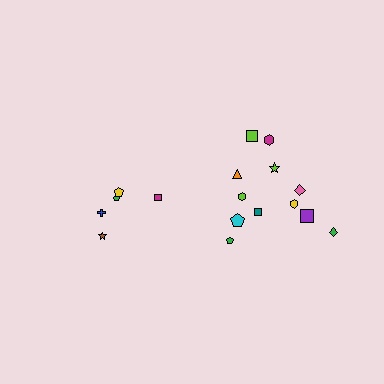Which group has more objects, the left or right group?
The right group.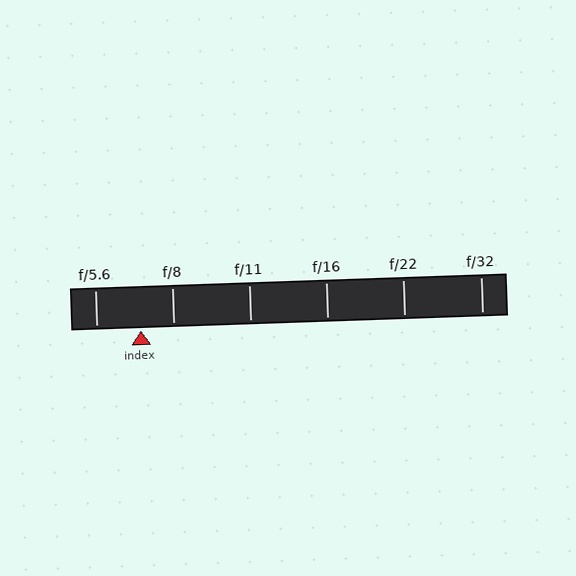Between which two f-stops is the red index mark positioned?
The index mark is between f/5.6 and f/8.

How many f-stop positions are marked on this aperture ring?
There are 6 f-stop positions marked.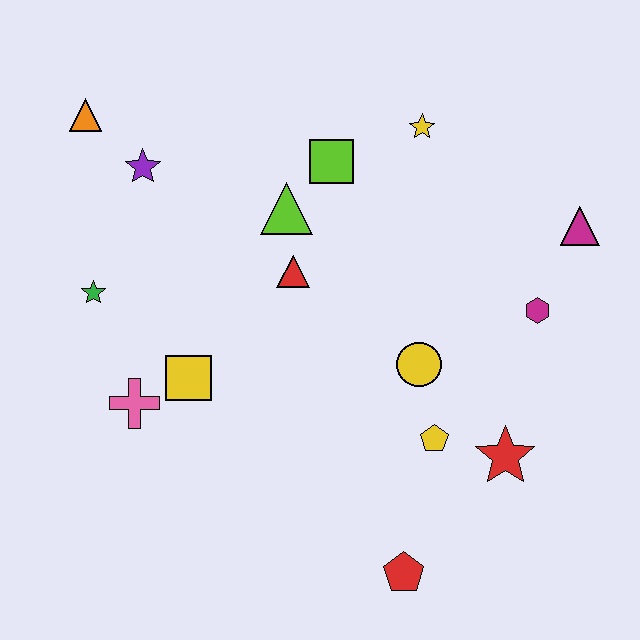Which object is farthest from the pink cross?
The magenta triangle is farthest from the pink cross.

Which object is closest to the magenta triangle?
The magenta hexagon is closest to the magenta triangle.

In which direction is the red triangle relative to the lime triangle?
The red triangle is below the lime triangle.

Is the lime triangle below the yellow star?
Yes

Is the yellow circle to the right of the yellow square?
Yes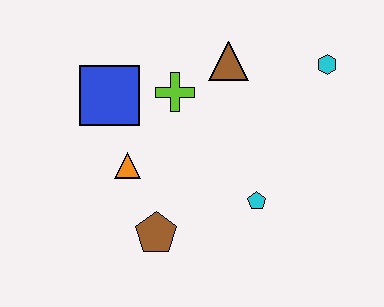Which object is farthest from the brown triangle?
The brown pentagon is farthest from the brown triangle.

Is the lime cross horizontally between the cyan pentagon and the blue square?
Yes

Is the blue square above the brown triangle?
No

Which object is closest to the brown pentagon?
The orange triangle is closest to the brown pentagon.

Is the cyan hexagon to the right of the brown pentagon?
Yes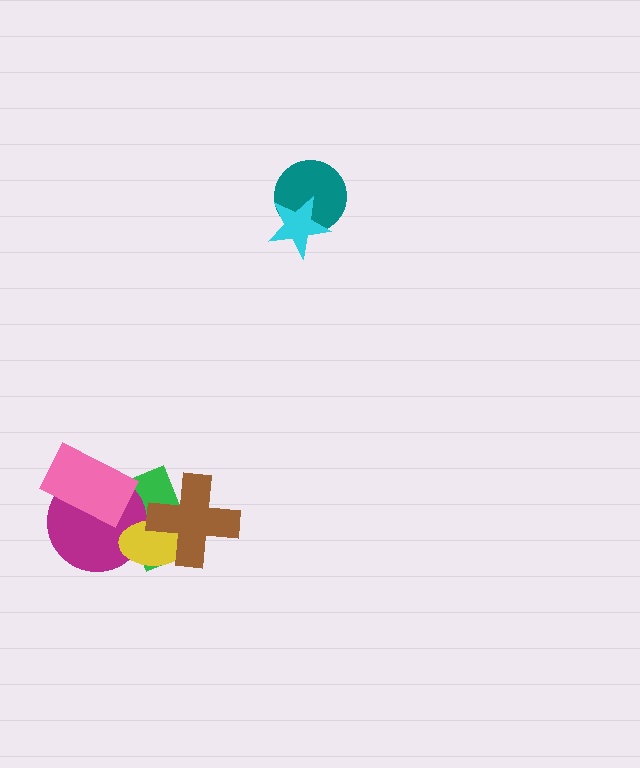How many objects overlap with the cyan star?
1 object overlaps with the cyan star.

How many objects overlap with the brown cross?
2 objects overlap with the brown cross.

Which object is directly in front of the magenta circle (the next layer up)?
The yellow ellipse is directly in front of the magenta circle.